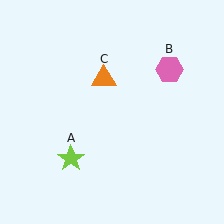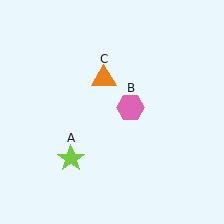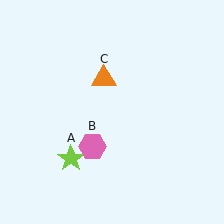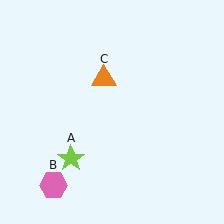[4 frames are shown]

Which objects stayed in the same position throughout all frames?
Lime star (object A) and orange triangle (object C) remained stationary.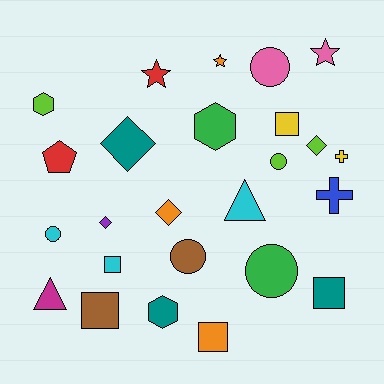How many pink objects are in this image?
There are 2 pink objects.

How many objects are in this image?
There are 25 objects.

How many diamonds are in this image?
There are 4 diamonds.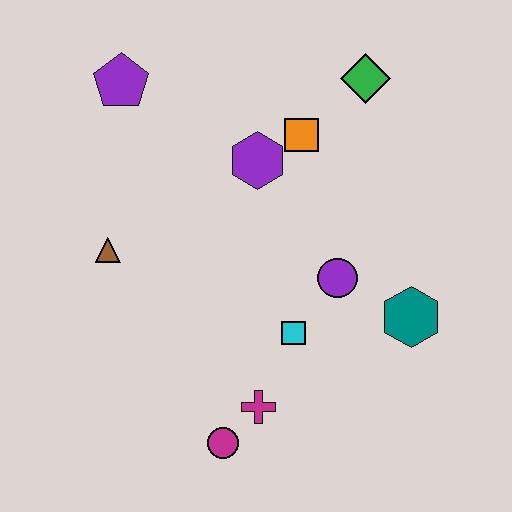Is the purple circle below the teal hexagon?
No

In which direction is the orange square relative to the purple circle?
The orange square is above the purple circle.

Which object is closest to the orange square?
The purple hexagon is closest to the orange square.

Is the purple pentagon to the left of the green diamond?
Yes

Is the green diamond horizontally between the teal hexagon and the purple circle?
Yes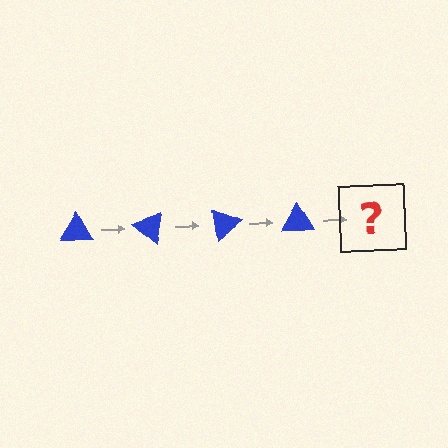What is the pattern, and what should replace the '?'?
The pattern is that the triangle rotates 40 degrees each step. The '?' should be a blue triangle rotated 160 degrees.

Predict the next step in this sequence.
The next step is a blue triangle rotated 160 degrees.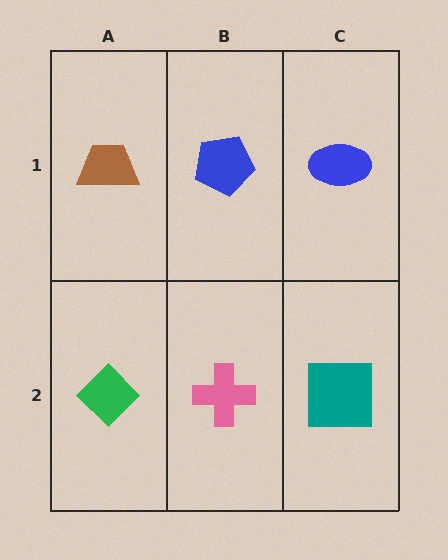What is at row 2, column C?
A teal square.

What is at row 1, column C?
A blue ellipse.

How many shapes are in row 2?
3 shapes.